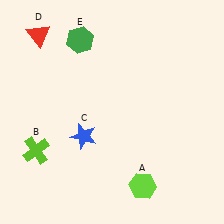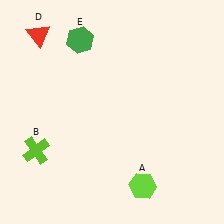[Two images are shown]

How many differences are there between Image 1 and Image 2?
There is 1 difference between the two images.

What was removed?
The blue star (C) was removed in Image 2.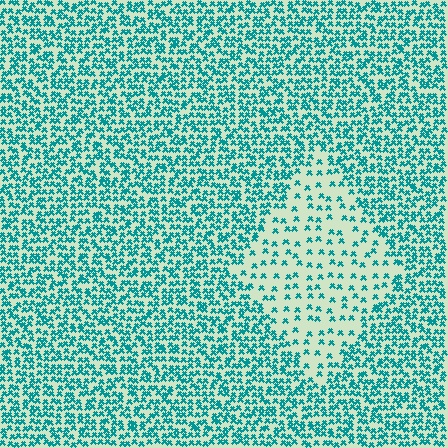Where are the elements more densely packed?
The elements are more densely packed outside the diamond boundary.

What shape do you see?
I see a diamond.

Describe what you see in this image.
The image contains small teal elements arranged at two different densities. A diamond-shaped region is visible where the elements are less densely packed than the surrounding area.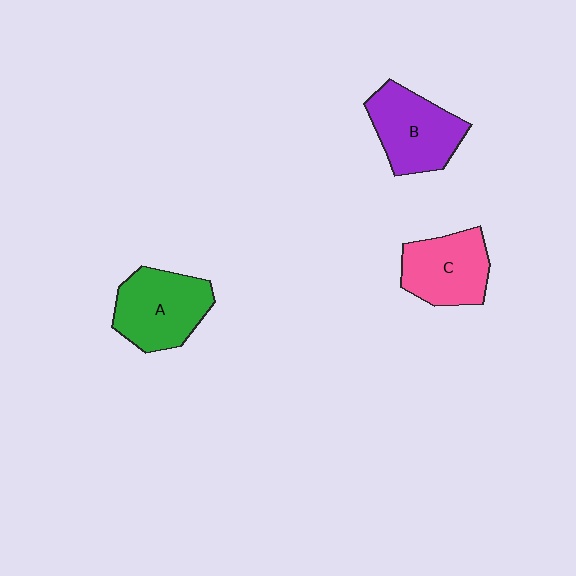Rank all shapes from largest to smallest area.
From largest to smallest: A (green), B (purple), C (pink).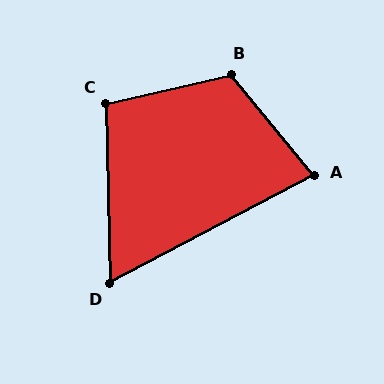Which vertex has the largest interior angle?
B, at approximately 116 degrees.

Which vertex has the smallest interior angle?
D, at approximately 64 degrees.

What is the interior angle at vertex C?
Approximately 102 degrees (obtuse).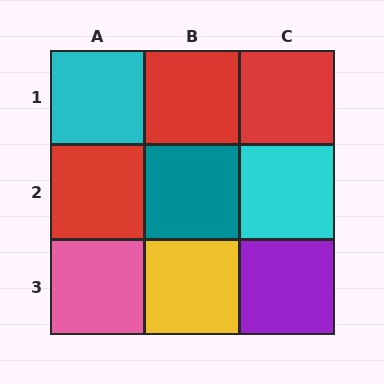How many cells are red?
3 cells are red.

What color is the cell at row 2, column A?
Red.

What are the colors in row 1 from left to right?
Cyan, red, red.